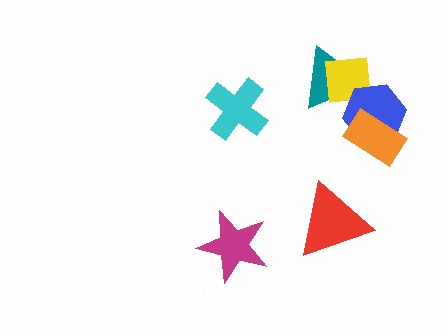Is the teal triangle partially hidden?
Yes, it is partially covered by another shape.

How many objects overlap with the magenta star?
0 objects overlap with the magenta star.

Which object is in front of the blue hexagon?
The orange rectangle is in front of the blue hexagon.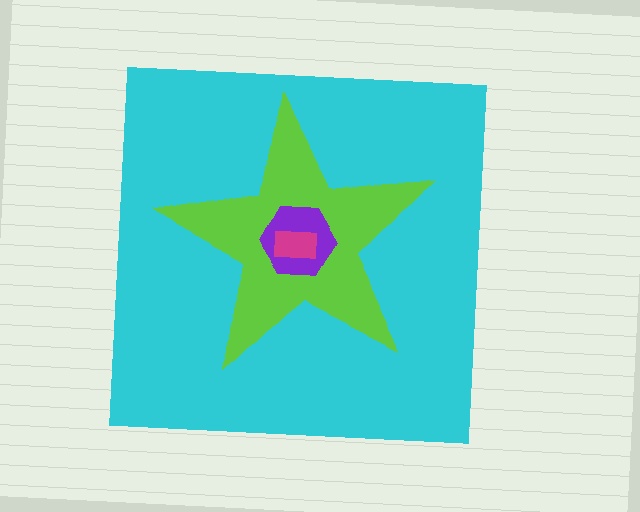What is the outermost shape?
The cyan square.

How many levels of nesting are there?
4.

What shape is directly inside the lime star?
The purple hexagon.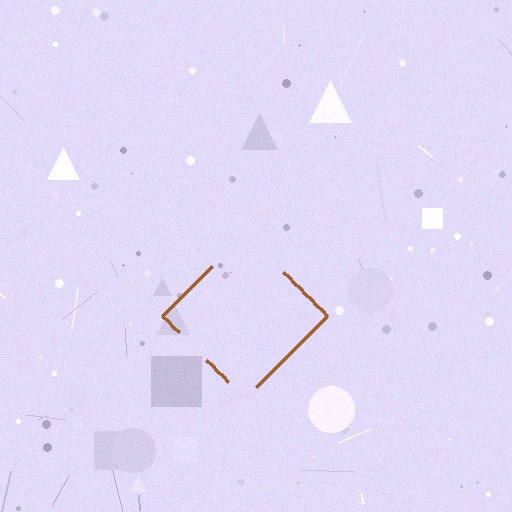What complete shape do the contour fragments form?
The contour fragments form a diamond.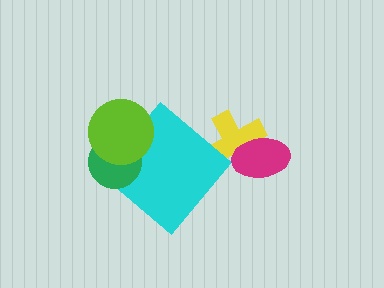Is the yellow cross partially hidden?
Yes, it is partially covered by another shape.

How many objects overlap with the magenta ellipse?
1 object overlaps with the magenta ellipse.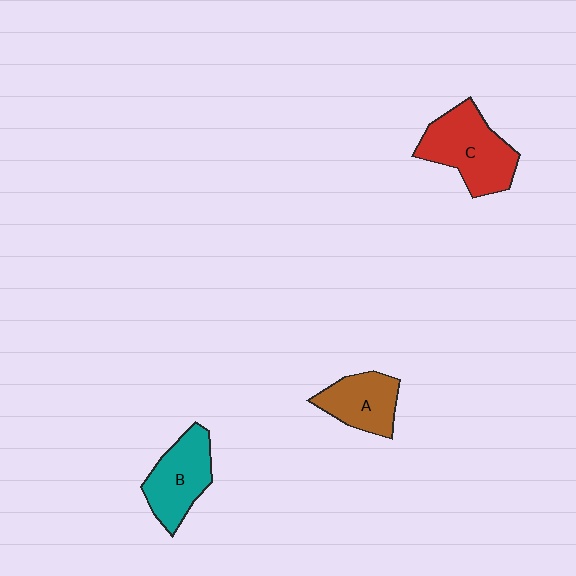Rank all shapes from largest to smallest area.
From largest to smallest: C (red), B (teal), A (brown).